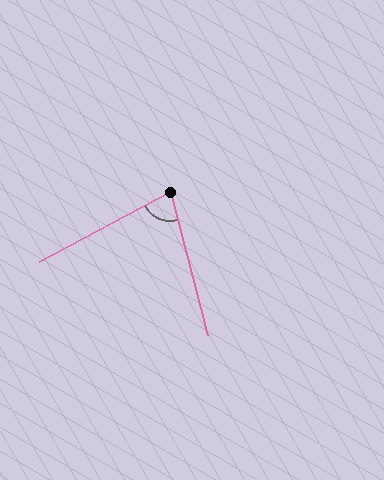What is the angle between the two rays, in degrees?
Approximately 76 degrees.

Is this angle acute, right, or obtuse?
It is acute.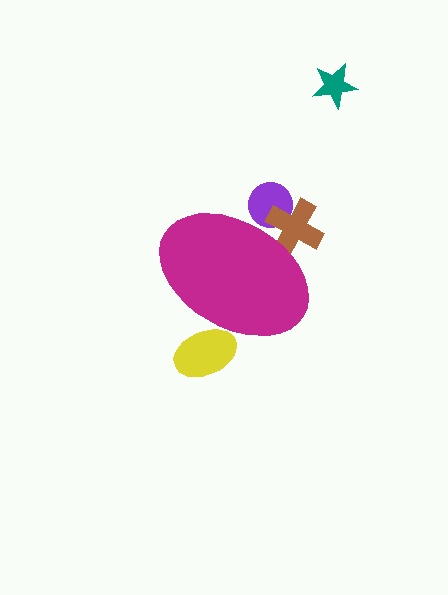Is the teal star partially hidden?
No, the teal star is fully visible.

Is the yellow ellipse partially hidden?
Yes, the yellow ellipse is partially hidden behind the magenta ellipse.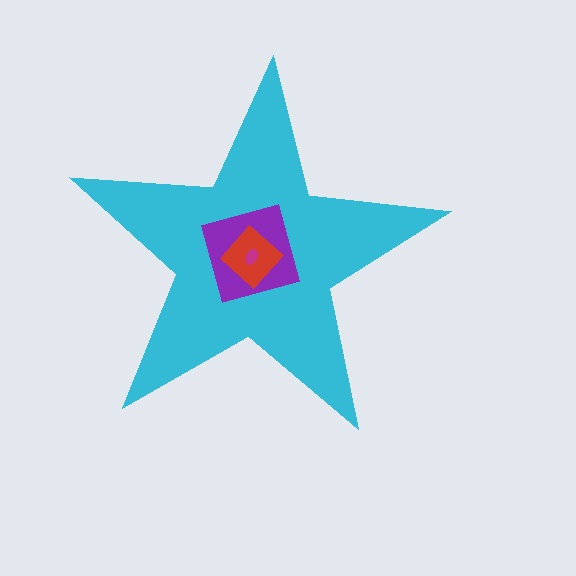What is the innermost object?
The magenta ellipse.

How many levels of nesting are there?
4.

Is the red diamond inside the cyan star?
Yes.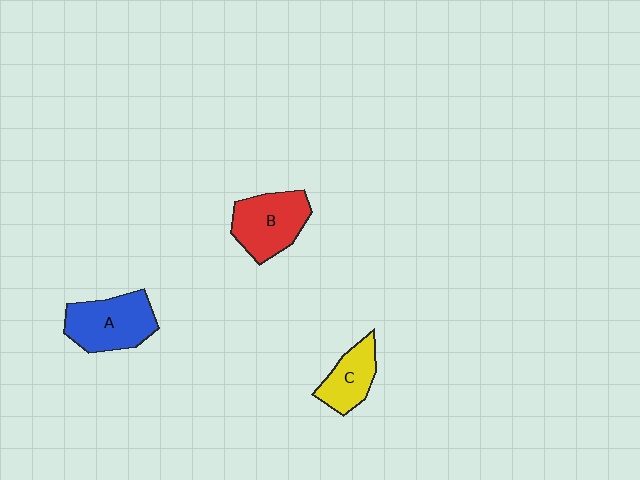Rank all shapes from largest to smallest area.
From largest to smallest: A (blue), B (red), C (yellow).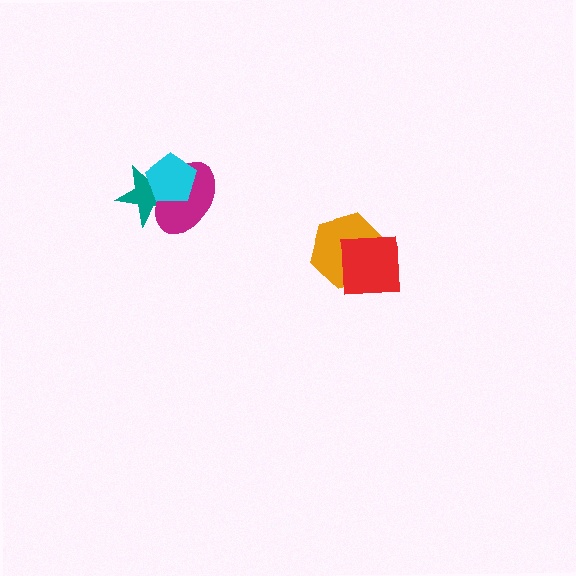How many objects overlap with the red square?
1 object overlaps with the red square.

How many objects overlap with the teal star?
2 objects overlap with the teal star.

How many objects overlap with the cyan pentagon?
2 objects overlap with the cyan pentagon.